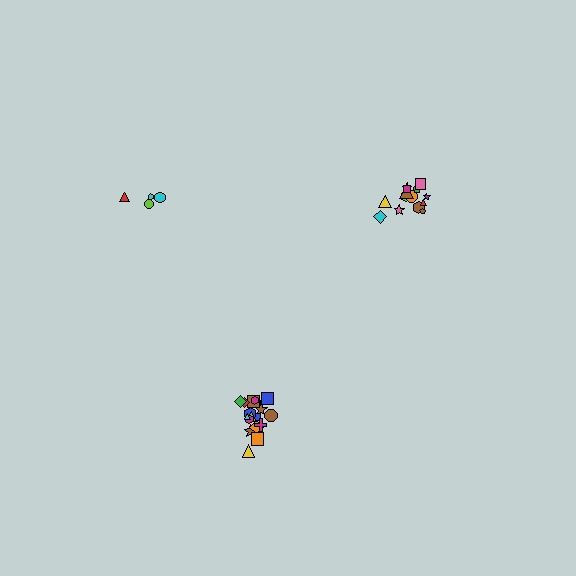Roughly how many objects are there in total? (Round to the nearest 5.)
Roughly 35 objects in total.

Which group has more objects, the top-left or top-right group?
The top-right group.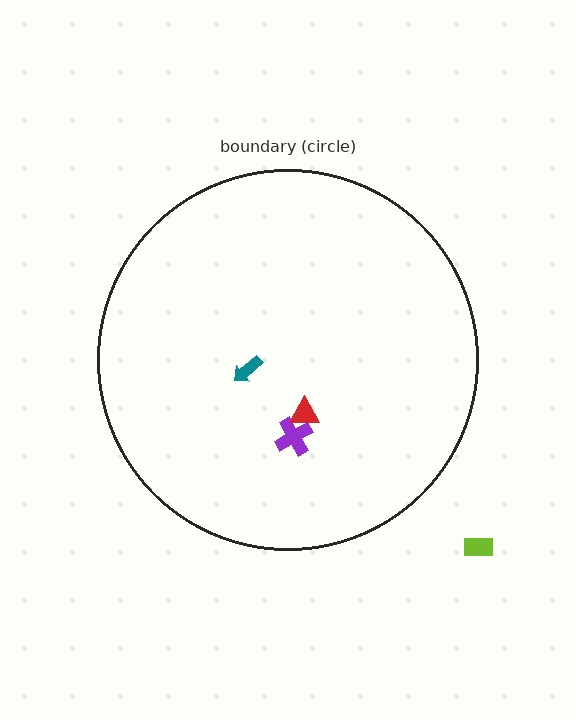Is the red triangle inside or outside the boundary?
Inside.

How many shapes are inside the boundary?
3 inside, 1 outside.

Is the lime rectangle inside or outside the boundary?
Outside.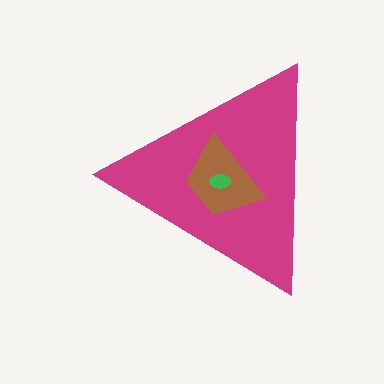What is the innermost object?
The green ellipse.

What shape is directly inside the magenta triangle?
The brown trapezoid.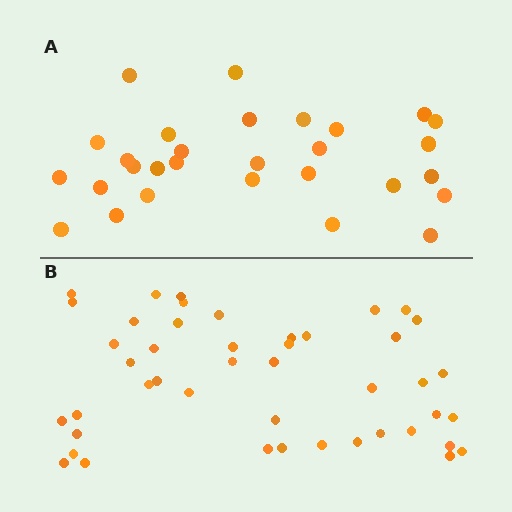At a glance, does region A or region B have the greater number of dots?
Region B (the bottom region) has more dots.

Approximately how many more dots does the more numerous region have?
Region B has approximately 15 more dots than region A.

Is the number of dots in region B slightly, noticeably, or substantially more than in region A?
Region B has substantially more. The ratio is roughly 1.6 to 1.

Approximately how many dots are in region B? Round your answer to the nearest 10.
About 40 dots. (The exact count is 45, which rounds to 40.)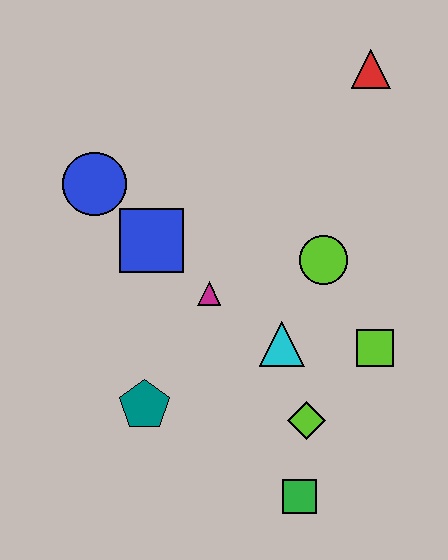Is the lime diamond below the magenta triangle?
Yes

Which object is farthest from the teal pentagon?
The red triangle is farthest from the teal pentagon.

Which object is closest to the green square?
The lime diamond is closest to the green square.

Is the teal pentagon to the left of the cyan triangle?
Yes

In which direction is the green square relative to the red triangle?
The green square is below the red triangle.